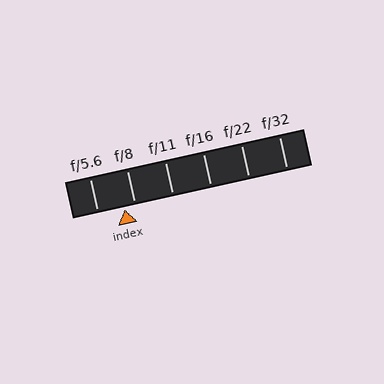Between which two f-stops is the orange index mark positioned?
The index mark is between f/5.6 and f/8.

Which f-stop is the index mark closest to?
The index mark is closest to f/8.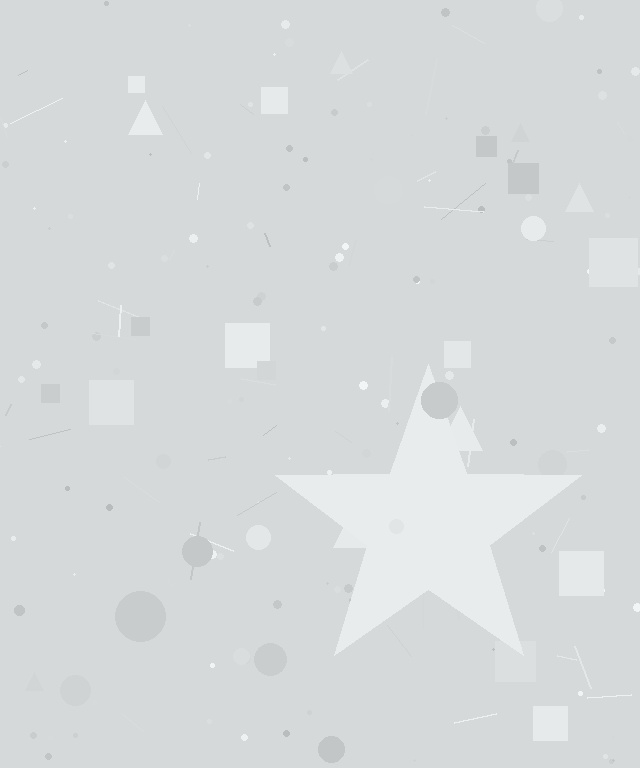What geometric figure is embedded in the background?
A star is embedded in the background.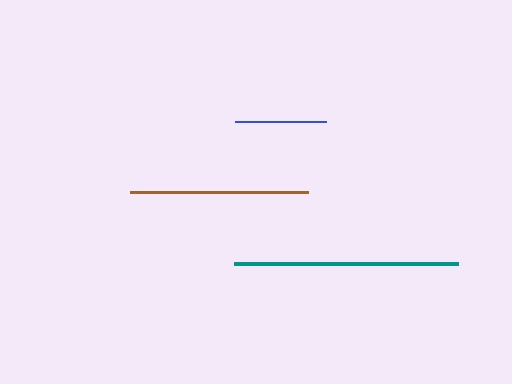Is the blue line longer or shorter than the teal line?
The teal line is longer than the blue line.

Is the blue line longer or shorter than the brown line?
The brown line is longer than the blue line.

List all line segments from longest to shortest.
From longest to shortest: teal, brown, blue.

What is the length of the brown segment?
The brown segment is approximately 178 pixels long.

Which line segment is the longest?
The teal line is the longest at approximately 225 pixels.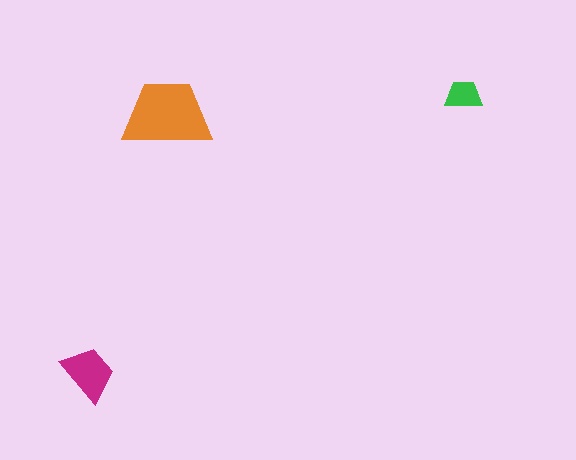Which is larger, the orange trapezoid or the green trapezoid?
The orange one.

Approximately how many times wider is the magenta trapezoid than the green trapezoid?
About 1.5 times wider.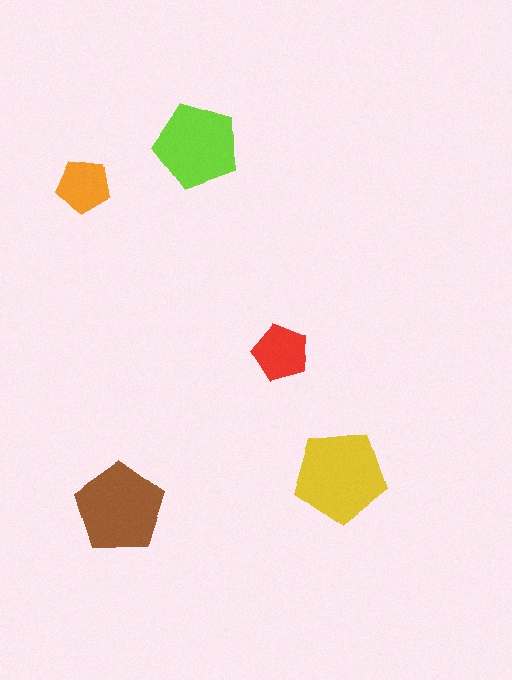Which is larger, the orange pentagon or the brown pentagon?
The brown one.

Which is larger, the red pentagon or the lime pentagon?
The lime one.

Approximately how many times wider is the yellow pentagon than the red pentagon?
About 1.5 times wider.